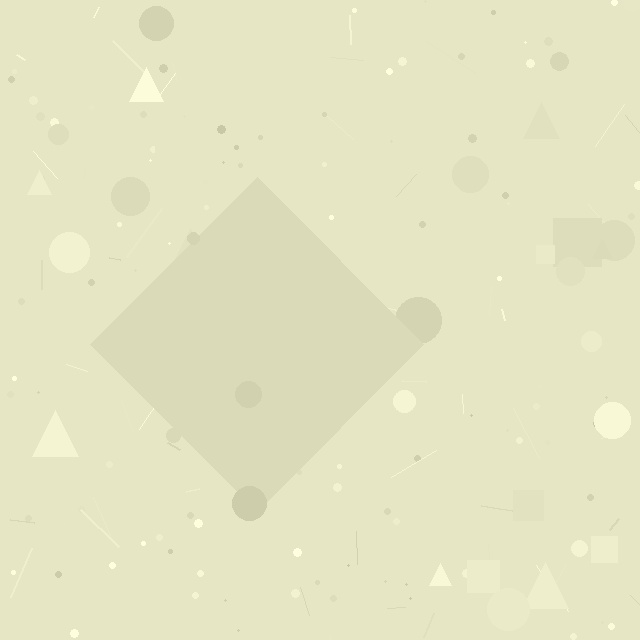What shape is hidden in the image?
A diamond is hidden in the image.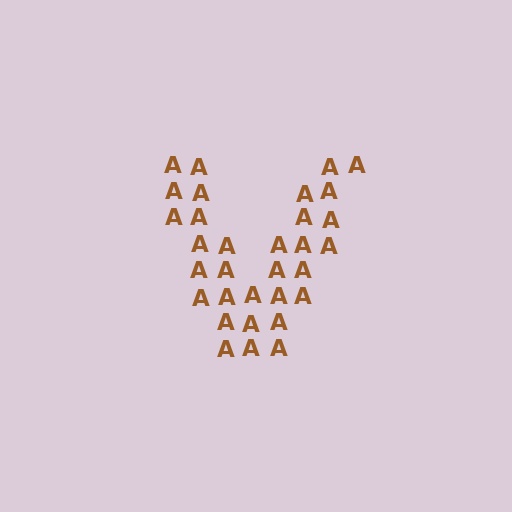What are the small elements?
The small elements are letter A's.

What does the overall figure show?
The overall figure shows the letter V.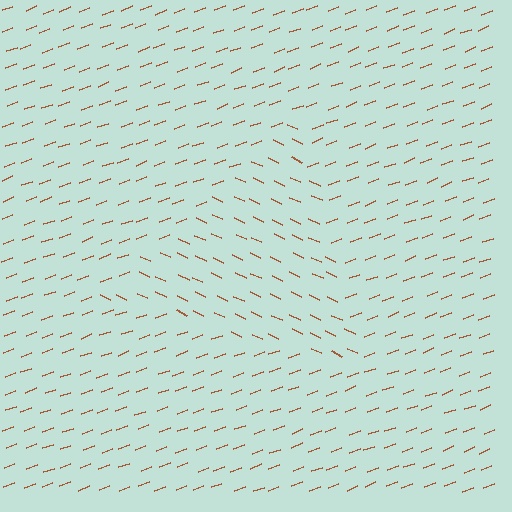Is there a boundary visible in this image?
Yes, there is a texture boundary formed by a change in line orientation.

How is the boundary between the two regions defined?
The boundary is defined purely by a change in line orientation (approximately 45 degrees difference). All lines are the same color and thickness.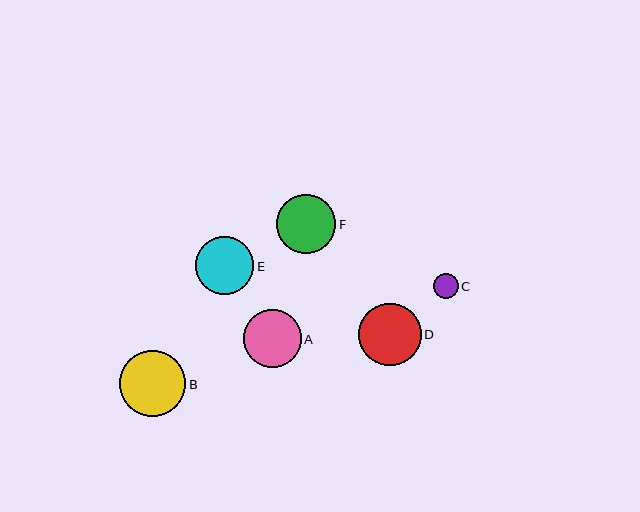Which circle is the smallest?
Circle C is the smallest with a size of approximately 25 pixels.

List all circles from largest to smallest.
From largest to smallest: B, D, F, E, A, C.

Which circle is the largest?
Circle B is the largest with a size of approximately 66 pixels.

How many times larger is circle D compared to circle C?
Circle D is approximately 2.5 times the size of circle C.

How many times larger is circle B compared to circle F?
Circle B is approximately 1.1 times the size of circle F.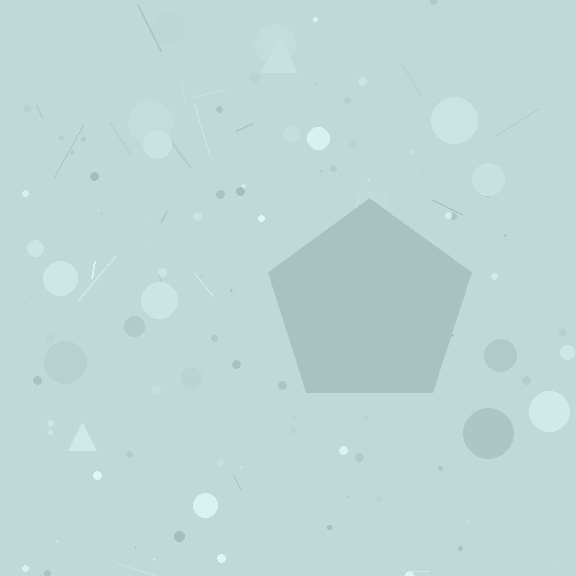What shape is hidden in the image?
A pentagon is hidden in the image.